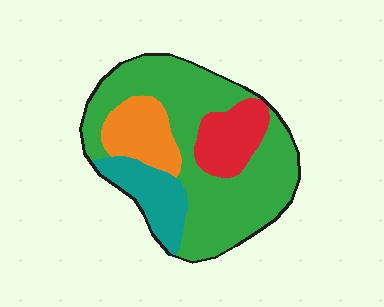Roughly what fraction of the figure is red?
Red covers 14% of the figure.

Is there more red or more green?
Green.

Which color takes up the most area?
Green, at roughly 60%.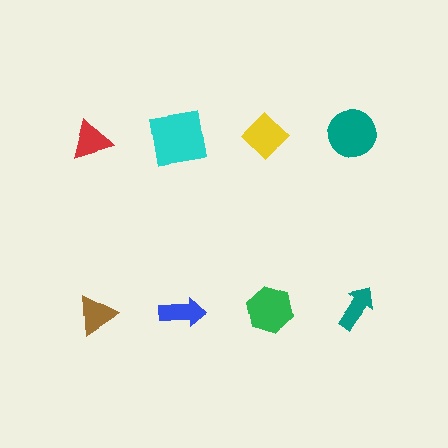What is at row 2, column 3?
A green hexagon.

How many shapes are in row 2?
4 shapes.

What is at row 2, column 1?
A brown triangle.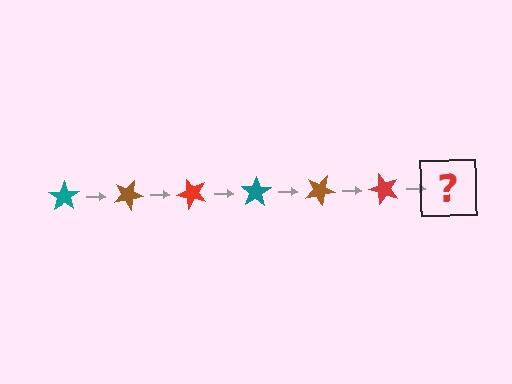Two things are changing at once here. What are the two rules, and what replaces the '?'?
The two rules are that it rotates 25 degrees each step and the color cycles through teal, brown, and red. The '?' should be a teal star, rotated 150 degrees from the start.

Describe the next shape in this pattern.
It should be a teal star, rotated 150 degrees from the start.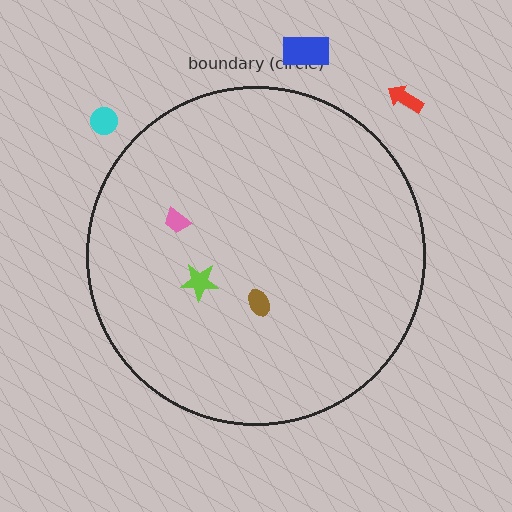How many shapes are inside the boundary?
3 inside, 3 outside.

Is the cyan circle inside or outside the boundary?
Outside.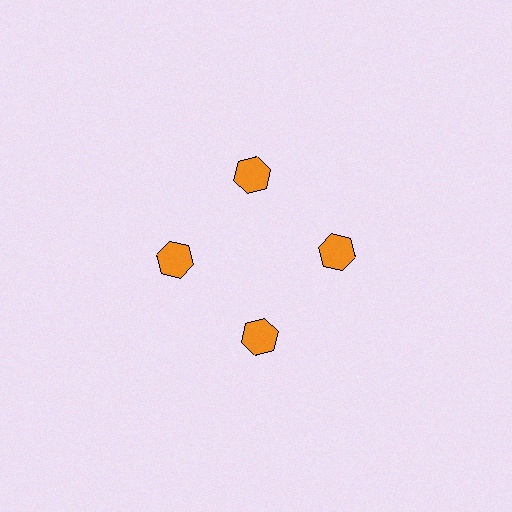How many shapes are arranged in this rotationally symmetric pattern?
There are 4 shapes, arranged in 4 groups of 1.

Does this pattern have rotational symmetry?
Yes, this pattern has 4-fold rotational symmetry. It looks the same after rotating 90 degrees around the center.